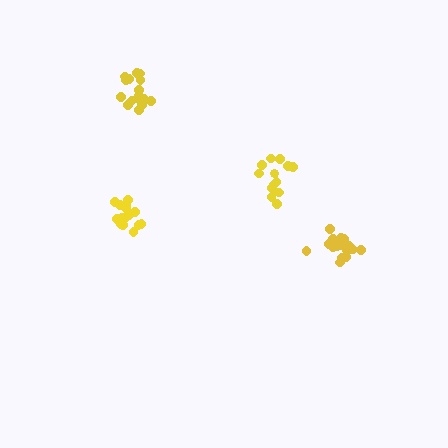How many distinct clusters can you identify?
There are 4 distinct clusters.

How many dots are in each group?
Group 1: 16 dots, Group 2: 19 dots, Group 3: 13 dots, Group 4: 16 dots (64 total).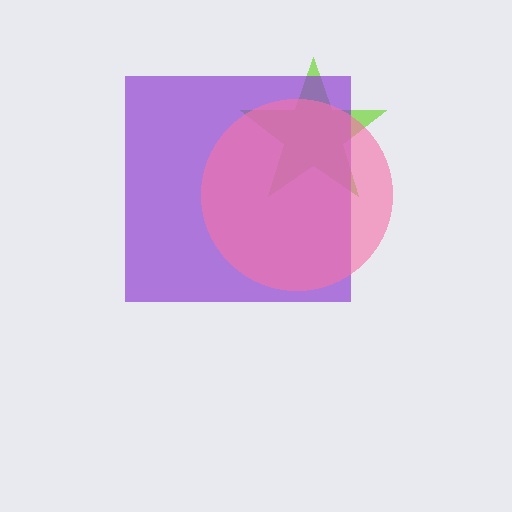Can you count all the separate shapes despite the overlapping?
Yes, there are 3 separate shapes.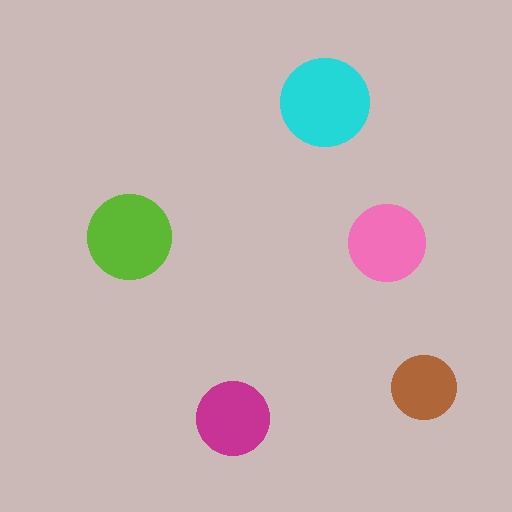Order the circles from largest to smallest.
the cyan one, the lime one, the pink one, the magenta one, the brown one.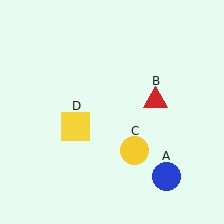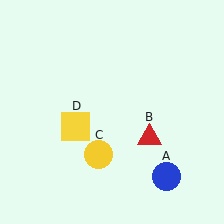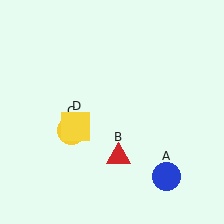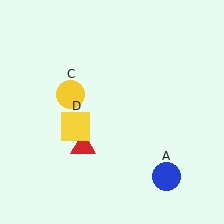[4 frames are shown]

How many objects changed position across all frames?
2 objects changed position: red triangle (object B), yellow circle (object C).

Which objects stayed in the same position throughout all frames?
Blue circle (object A) and yellow square (object D) remained stationary.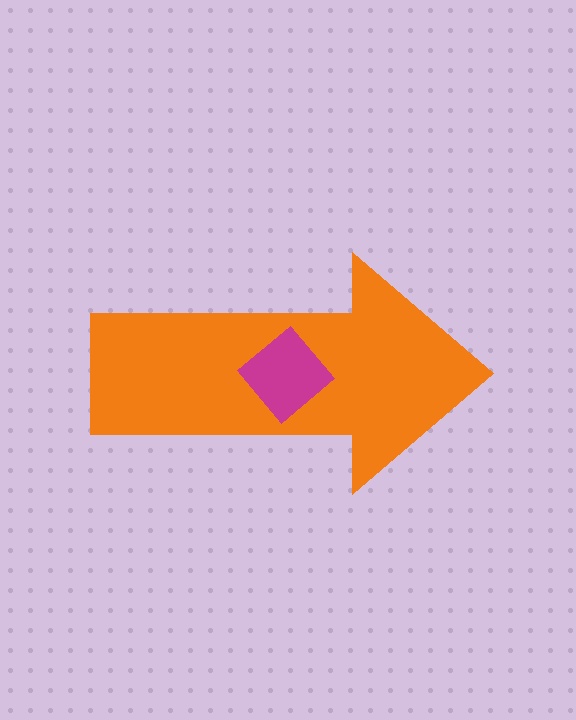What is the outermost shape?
The orange arrow.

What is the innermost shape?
The magenta diamond.